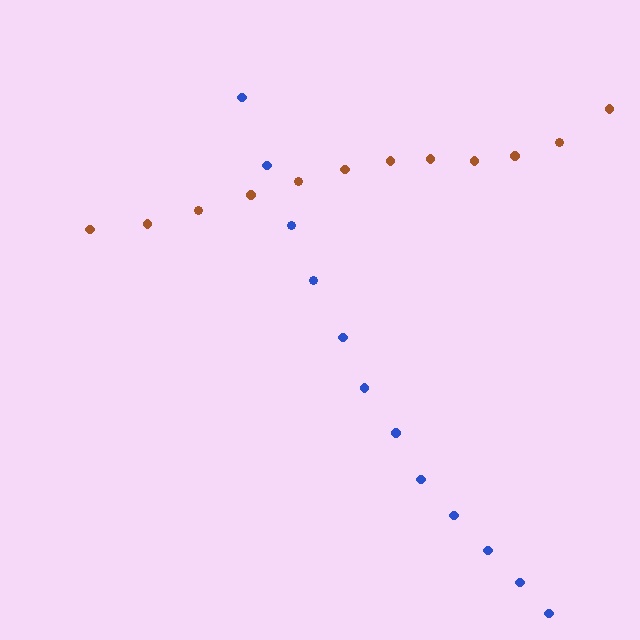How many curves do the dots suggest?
There are 2 distinct paths.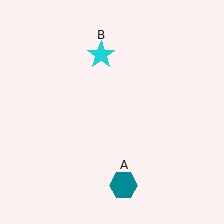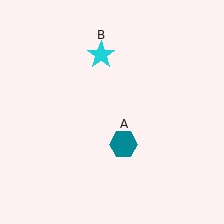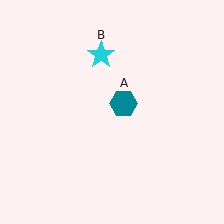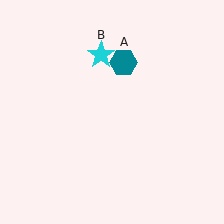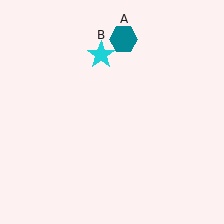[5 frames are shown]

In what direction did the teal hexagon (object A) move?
The teal hexagon (object A) moved up.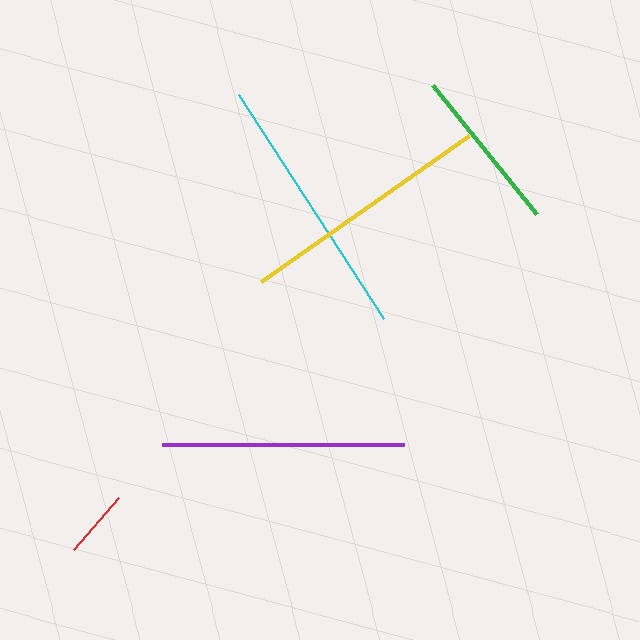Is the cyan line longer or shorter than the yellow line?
The cyan line is longer than the yellow line.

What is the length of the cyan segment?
The cyan segment is approximately 267 pixels long.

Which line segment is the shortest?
The red line is the shortest at approximately 69 pixels.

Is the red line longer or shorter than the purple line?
The purple line is longer than the red line.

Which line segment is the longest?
The cyan line is the longest at approximately 267 pixels.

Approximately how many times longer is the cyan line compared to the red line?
The cyan line is approximately 3.9 times the length of the red line.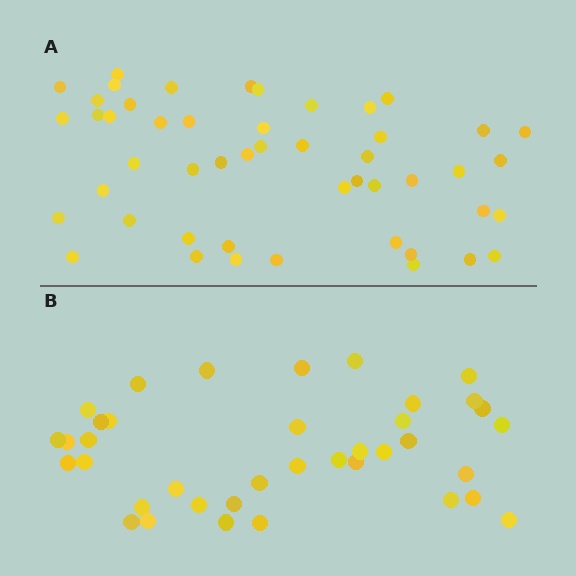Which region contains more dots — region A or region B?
Region A (the top region) has more dots.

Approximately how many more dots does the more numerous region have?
Region A has roughly 12 or so more dots than region B.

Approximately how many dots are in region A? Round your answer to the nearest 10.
About 50 dots. (The exact count is 49, which rounds to 50.)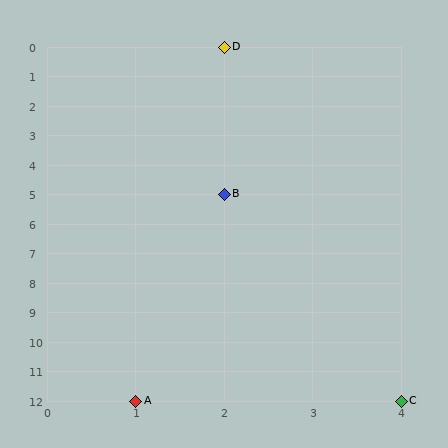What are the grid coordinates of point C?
Point C is at grid coordinates (4, 12).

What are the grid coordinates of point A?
Point A is at grid coordinates (1, 12).